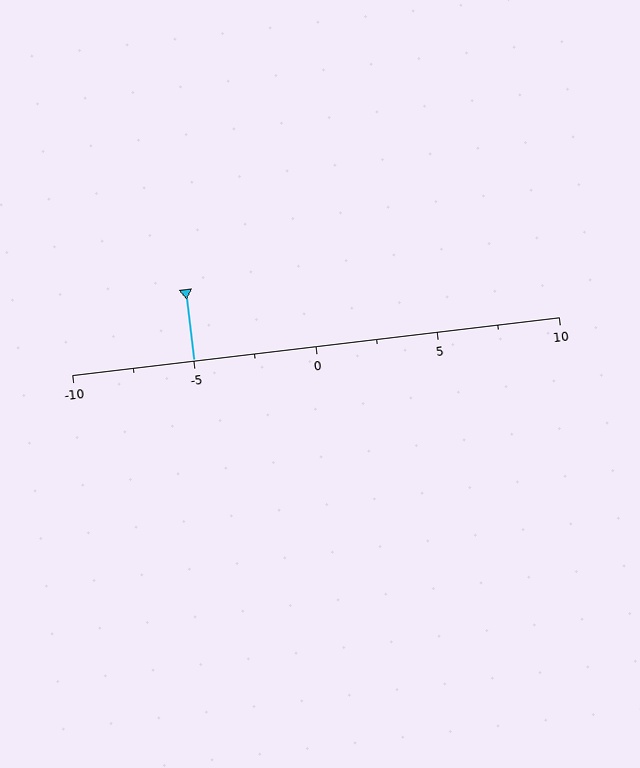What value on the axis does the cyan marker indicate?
The marker indicates approximately -5.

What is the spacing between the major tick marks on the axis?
The major ticks are spaced 5 apart.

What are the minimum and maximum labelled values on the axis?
The axis runs from -10 to 10.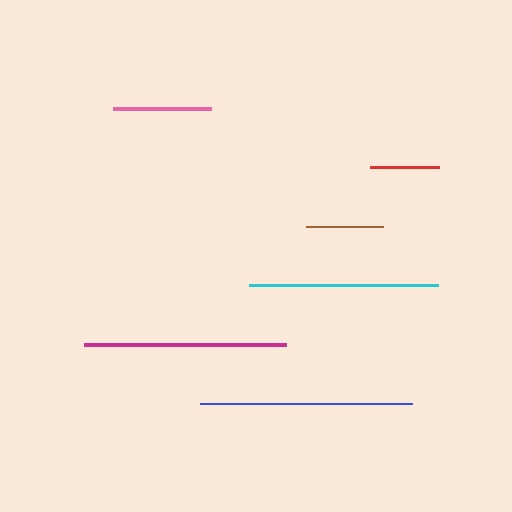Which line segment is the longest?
The blue line is the longest at approximately 212 pixels.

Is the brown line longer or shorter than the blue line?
The blue line is longer than the brown line.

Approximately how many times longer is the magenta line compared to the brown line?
The magenta line is approximately 2.6 times the length of the brown line.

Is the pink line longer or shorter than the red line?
The pink line is longer than the red line.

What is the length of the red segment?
The red segment is approximately 69 pixels long.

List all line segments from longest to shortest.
From longest to shortest: blue, magenta, cyan, pink, brown, red.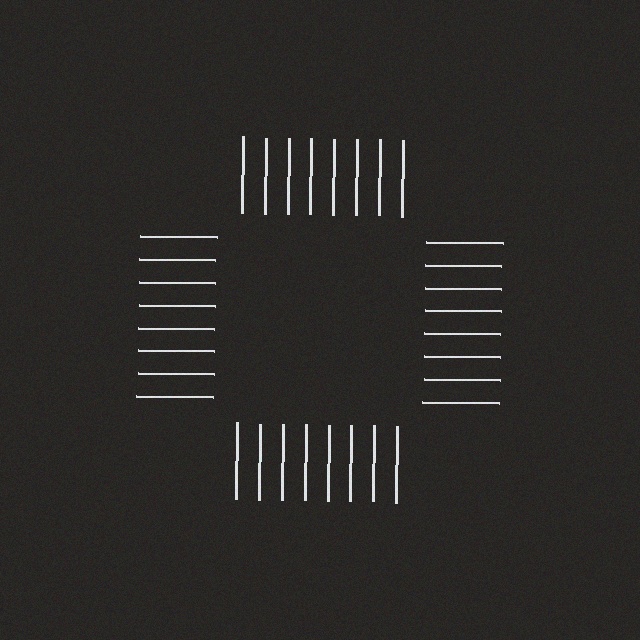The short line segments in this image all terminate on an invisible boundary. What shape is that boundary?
An illusory square — the line segments terminate on its edges but no continuous stroke is drawn.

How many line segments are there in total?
32 — 8 along each of the 4 edges.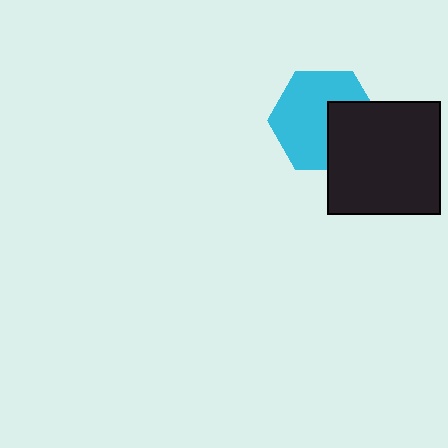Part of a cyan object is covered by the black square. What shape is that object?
It is a hexagon.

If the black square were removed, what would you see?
You would see the complete cyan hexagon.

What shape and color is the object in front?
The object in front is a black square.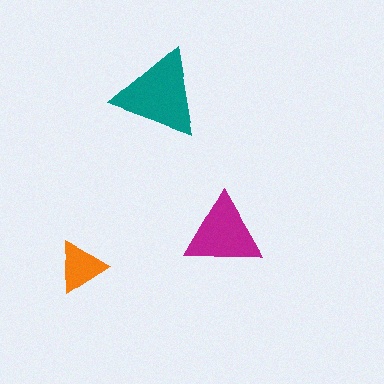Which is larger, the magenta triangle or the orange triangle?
The magenta one.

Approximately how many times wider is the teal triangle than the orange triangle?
About 1.5 times wider.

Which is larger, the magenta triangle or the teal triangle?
The teal one.